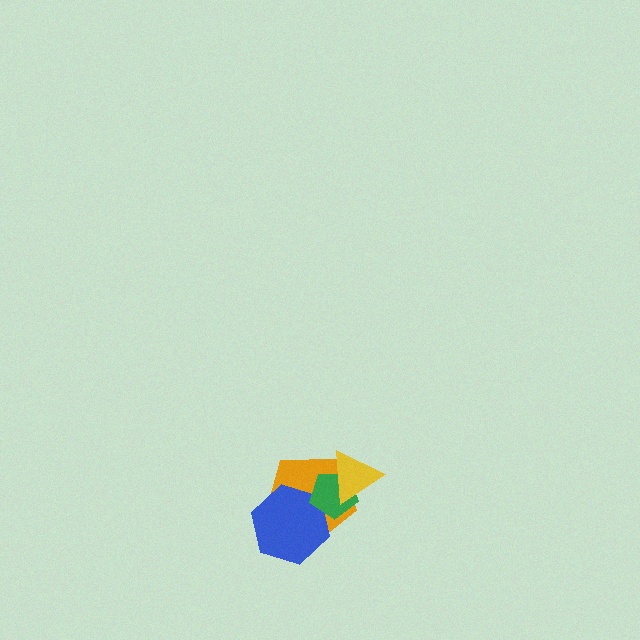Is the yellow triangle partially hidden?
No, no other shape covers it.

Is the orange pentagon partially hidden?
Yes, it is partially covered by another shape.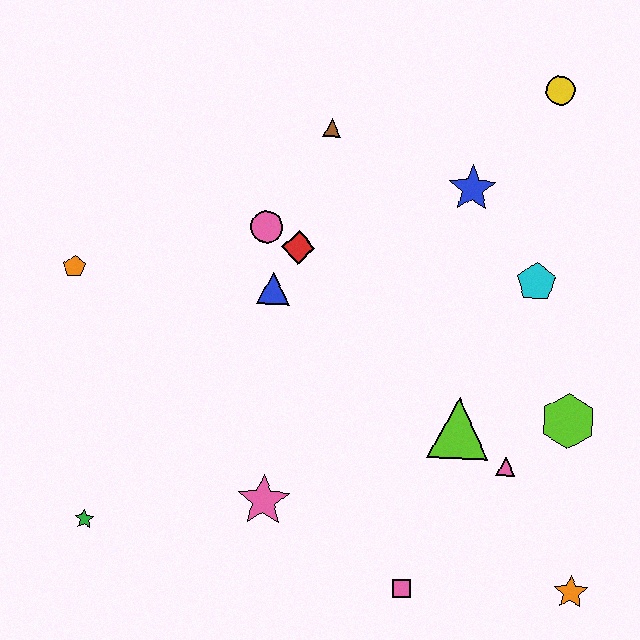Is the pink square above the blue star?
No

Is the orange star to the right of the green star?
Yes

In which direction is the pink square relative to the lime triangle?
The pink square is below the lime triangle.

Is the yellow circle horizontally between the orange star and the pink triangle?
Yes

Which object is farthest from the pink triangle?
The orange pentagon is farthest from the pink triangle.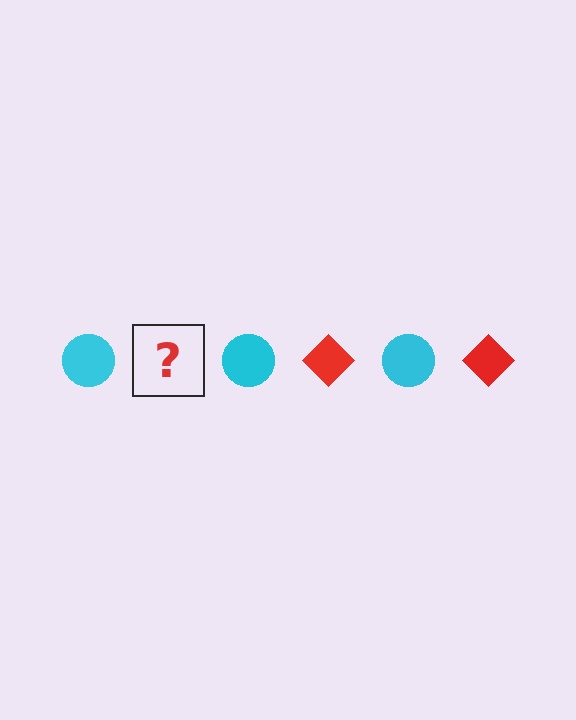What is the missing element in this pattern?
The missing element is a red diamond.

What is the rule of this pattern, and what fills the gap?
The rule is that the pattern alternates between cyan circle and red diamond. The gap should be filled with a red diamond.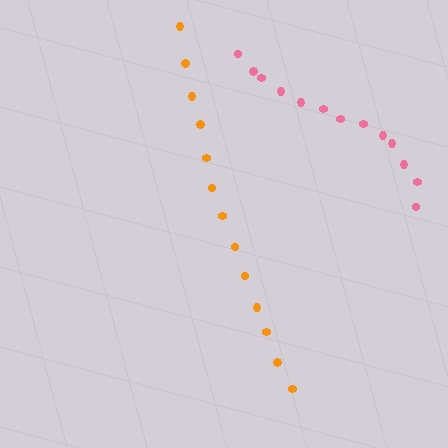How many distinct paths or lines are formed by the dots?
There are 2 distinct paths.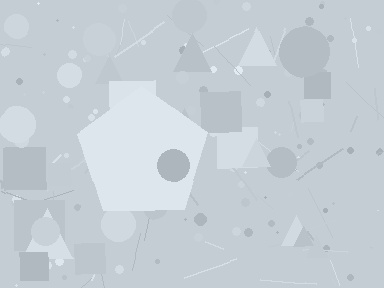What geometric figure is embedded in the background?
A pentagon is embedded in the background.